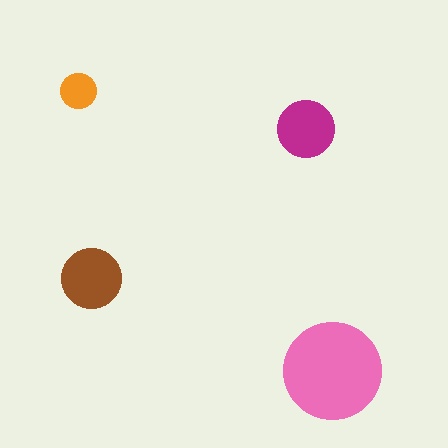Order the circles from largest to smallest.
the pink one, the brown one, the magenta one, the orange one.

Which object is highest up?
The orange circle is topmost.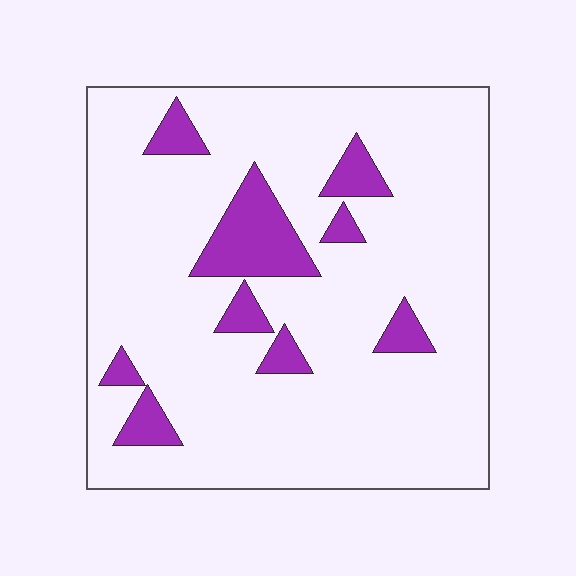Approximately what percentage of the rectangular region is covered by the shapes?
Approximately 15%.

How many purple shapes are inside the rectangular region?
9.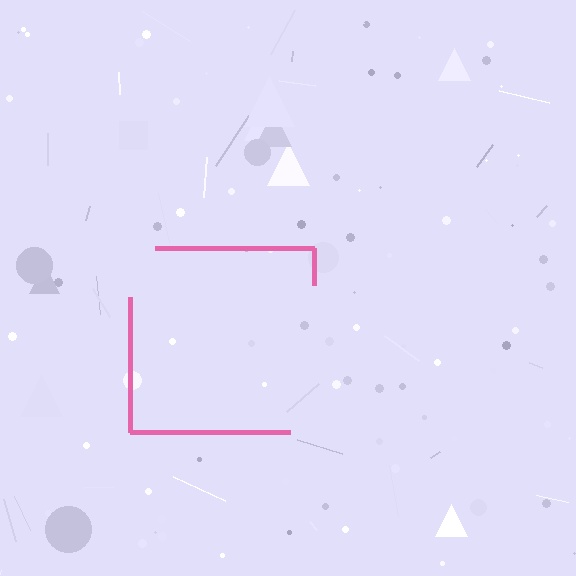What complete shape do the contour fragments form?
The contour fragments form a square.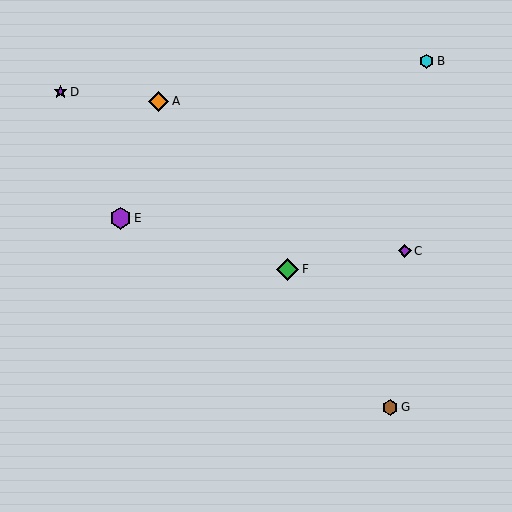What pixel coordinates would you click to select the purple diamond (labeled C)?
Click at (405, 251) to select the purple diamond C.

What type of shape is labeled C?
Shape C is a purple diamond.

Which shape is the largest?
The green diamond (labeled F) is the largest.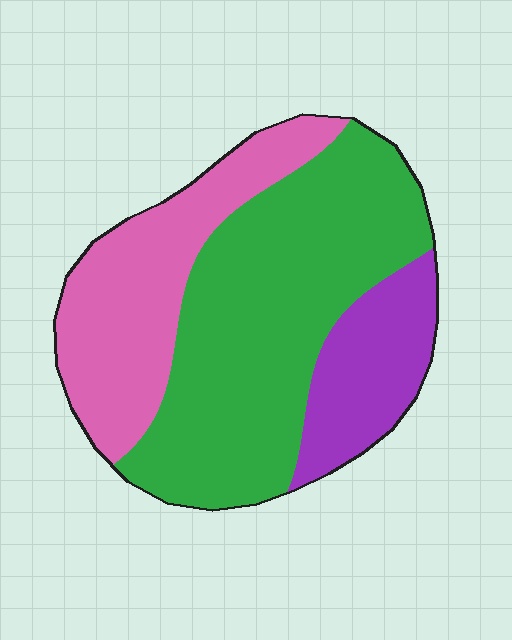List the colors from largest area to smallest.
From largest to smallest: green, pink, purple.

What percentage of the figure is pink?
Pink takes up between a quarter and a half of the figure.